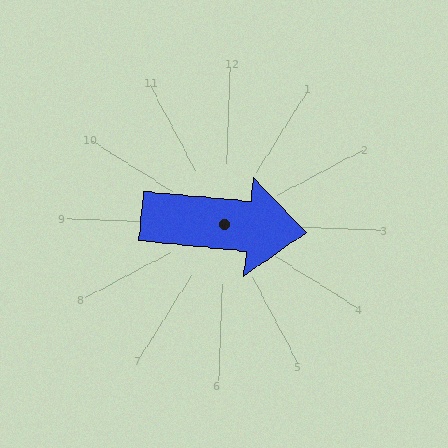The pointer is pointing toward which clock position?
Roughly 3 o'clock.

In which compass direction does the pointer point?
East.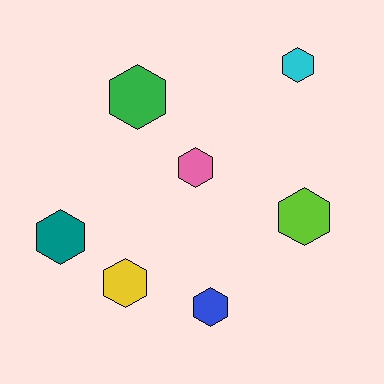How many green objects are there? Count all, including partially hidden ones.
There is 1 green object.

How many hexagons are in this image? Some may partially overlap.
There are 7 hexagons.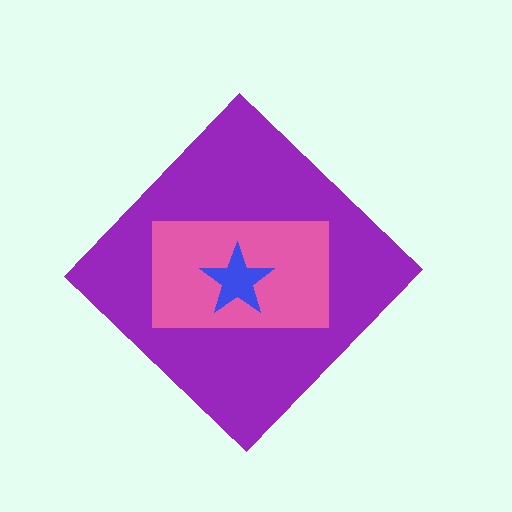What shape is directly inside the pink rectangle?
The blue star.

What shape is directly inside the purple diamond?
The pink rectangle.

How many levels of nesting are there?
3.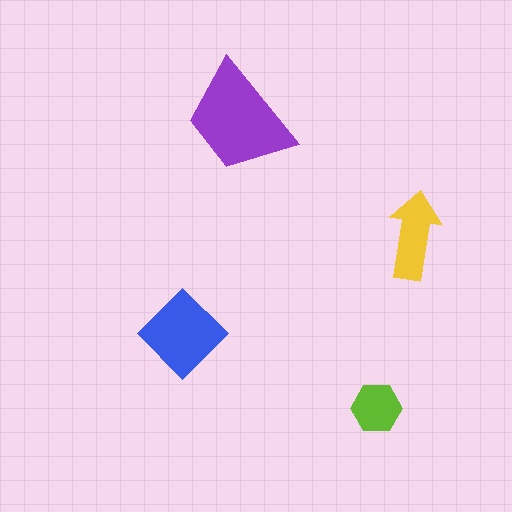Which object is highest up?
The purple trapezoid is topmost.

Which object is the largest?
The purple trapezoid.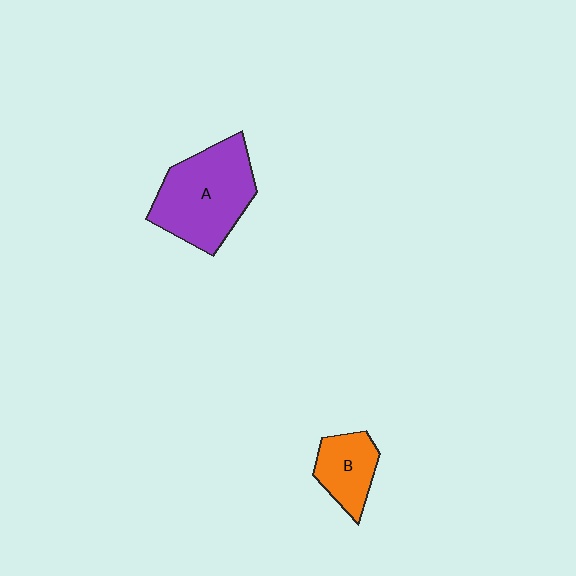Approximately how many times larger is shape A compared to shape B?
Approximately 2.1 times.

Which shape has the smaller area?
Shape B (orange).